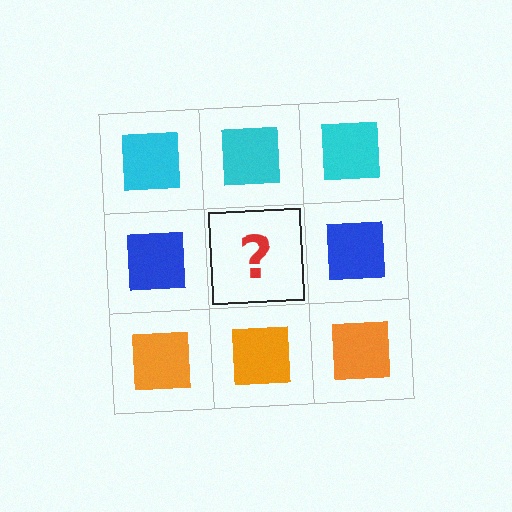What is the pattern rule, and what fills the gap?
The rule is that each row has a consistent color. The gap should be filled with a blue square.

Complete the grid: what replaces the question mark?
The question mark should be replaced with a blue square.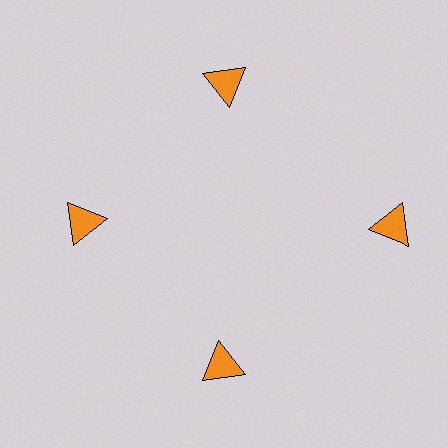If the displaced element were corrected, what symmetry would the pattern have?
It would have 4-fold rotational symmetry — the pattern would map onto itself every 90 degrees.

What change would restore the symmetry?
The symmetry would be restored by moving it inward, back onto the ring so that all 4 triangles sit at equal angles and equal distance from the center.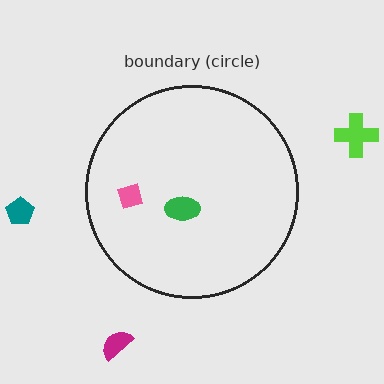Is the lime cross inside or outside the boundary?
Outside.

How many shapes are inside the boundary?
2 inside, 3 outside.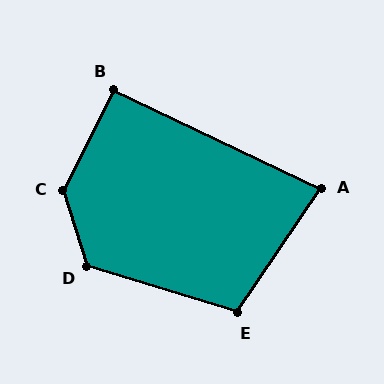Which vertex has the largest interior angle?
C, at approximately 136 degrees.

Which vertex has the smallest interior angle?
A, at approximately 82 degrees.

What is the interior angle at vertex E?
Approximately 107 degrees (obtuse).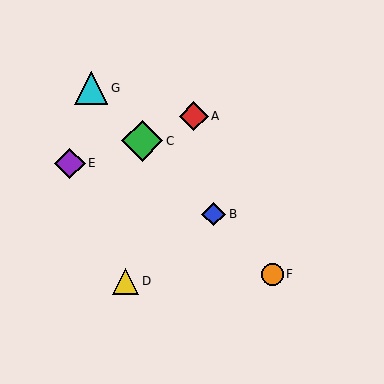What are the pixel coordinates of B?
Object B is at (214, 214).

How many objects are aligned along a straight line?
4 objects (B, C, F, G) are aligned along a straight line.